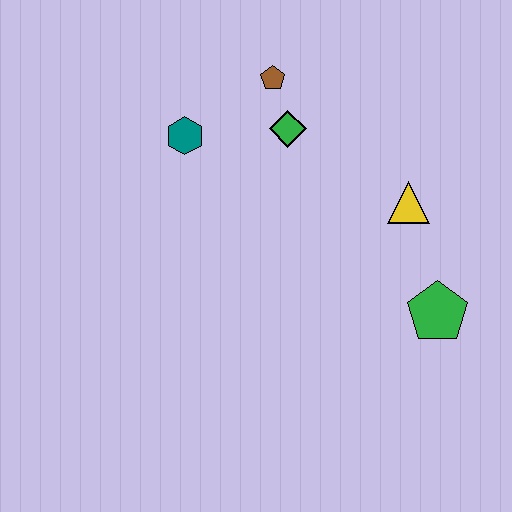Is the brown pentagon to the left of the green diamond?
Yes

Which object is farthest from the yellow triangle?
The teal hexagon is farthest from the yellow triangle.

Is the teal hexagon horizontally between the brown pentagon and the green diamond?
No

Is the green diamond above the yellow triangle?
Yes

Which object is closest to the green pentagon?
The yellow triangle is closest to the green pentagon.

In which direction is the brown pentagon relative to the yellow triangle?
The brown pentagon is to the left of the yellow triangle.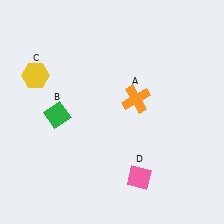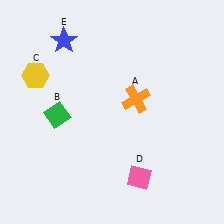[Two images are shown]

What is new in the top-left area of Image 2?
A blue star (E) was added in the top-left area of Image 2.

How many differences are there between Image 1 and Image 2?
There is 1 difference between the two images.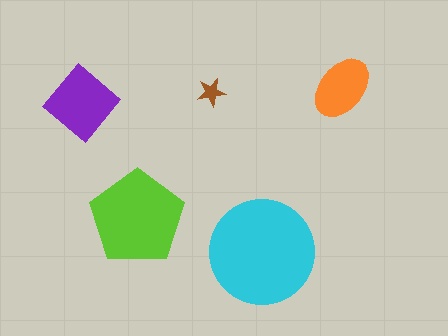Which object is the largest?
The cyan circle.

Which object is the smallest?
The brown star.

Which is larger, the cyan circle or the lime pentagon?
The cyan circle.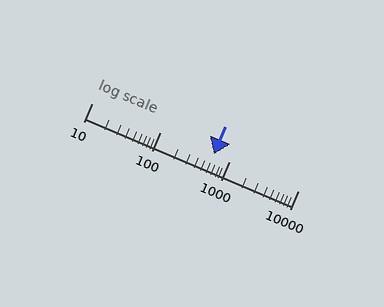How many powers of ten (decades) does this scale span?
The scale spans 3 decades, from 10 to 10000.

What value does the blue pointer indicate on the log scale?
The pointer indicates approximately 590.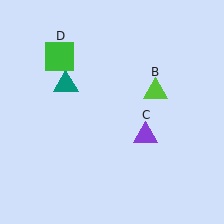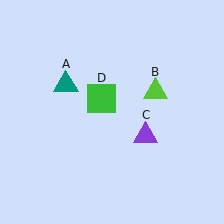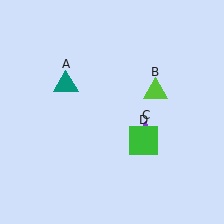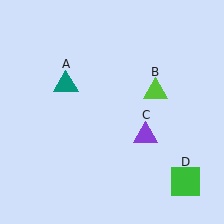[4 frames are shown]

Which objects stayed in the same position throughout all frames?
Teal triangle (object A) and lime triangle (object B) and purple triangle (object C) remained stationary.